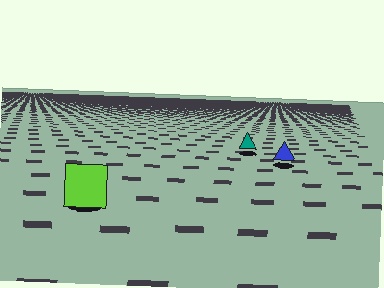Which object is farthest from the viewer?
The teal triangle is farthest from the viewer. It appears smaller and the ground texture around it is denser.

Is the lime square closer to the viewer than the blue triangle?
Yes. The lime square is closer — you can tell from the texture gradient: the ground texture is coarser near it.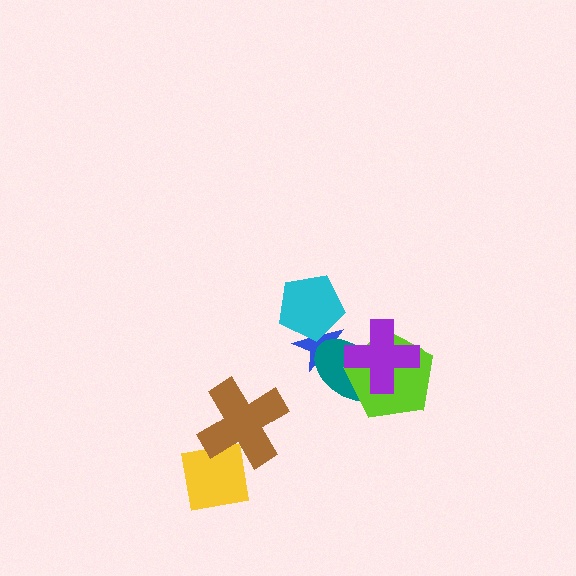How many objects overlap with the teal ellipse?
3 objects overlap with the teal ellipse.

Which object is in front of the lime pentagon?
The purple cross is in front of the lime pentagon.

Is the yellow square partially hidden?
Yes, it is partially covered by another shape.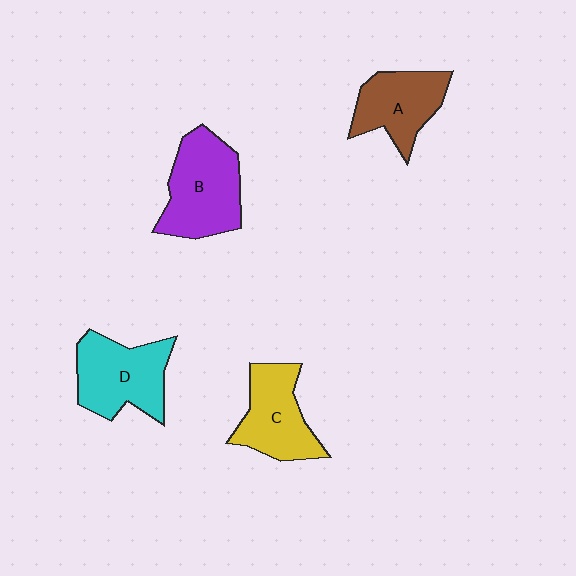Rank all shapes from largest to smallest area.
From largest to smallest: B (purple), D (cyan), C (yellow), A (brown).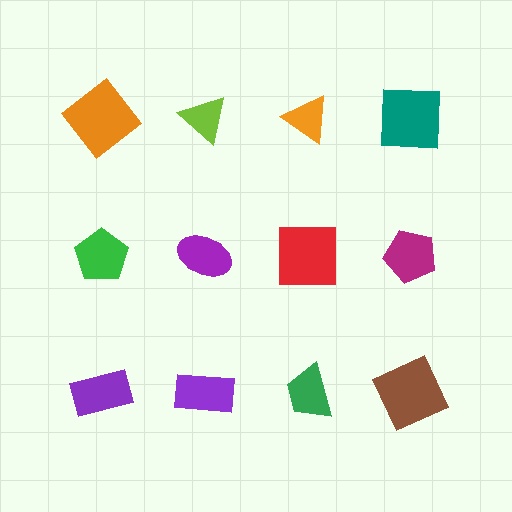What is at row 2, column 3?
A red square.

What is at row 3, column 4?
A brown square.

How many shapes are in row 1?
4 shapes.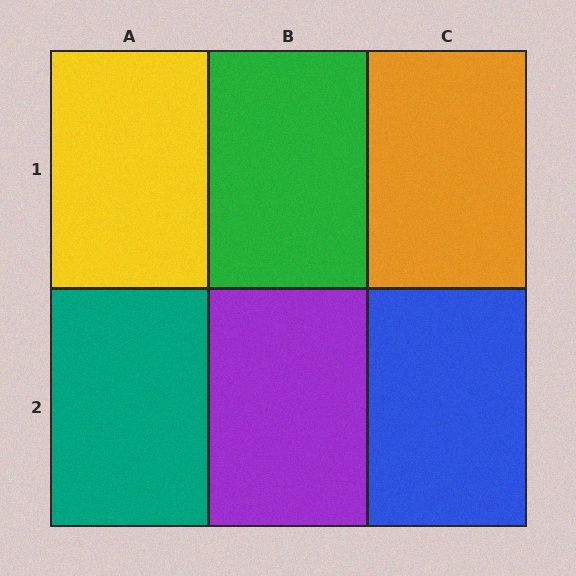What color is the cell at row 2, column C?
Blue.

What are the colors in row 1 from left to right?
Yellow, green, orange.